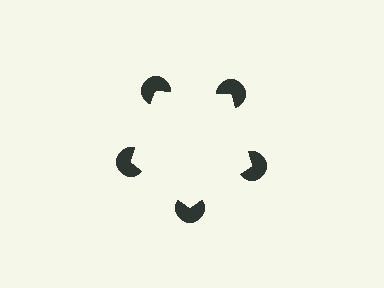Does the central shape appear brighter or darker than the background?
It typically appears slightly brighter than the background, even though no actual brightness change is drawn.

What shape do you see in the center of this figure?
An illusory pentagon — its edges are inferred from the aligned wedge cuts in the pac-man discs, not physically drawn.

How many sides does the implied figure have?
5 sides.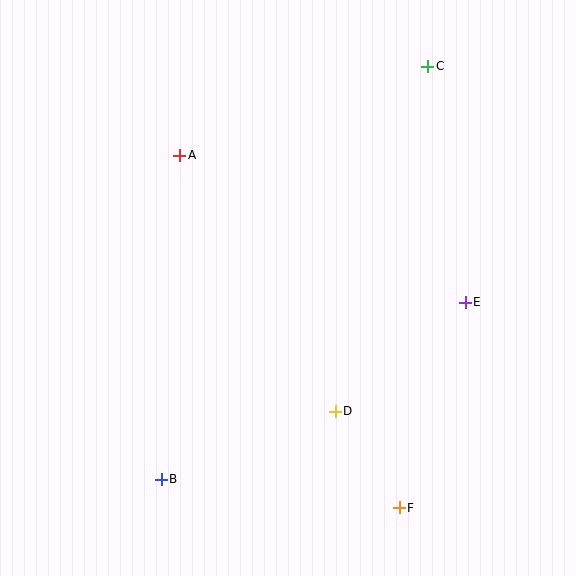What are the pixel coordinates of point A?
Point A is at (180, 155).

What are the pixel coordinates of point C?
Point C is at (428, 66).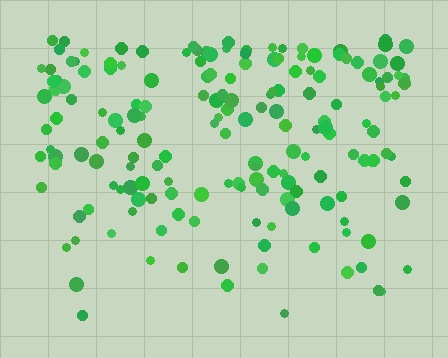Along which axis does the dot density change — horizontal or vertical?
Vertical.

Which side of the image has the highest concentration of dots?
The top.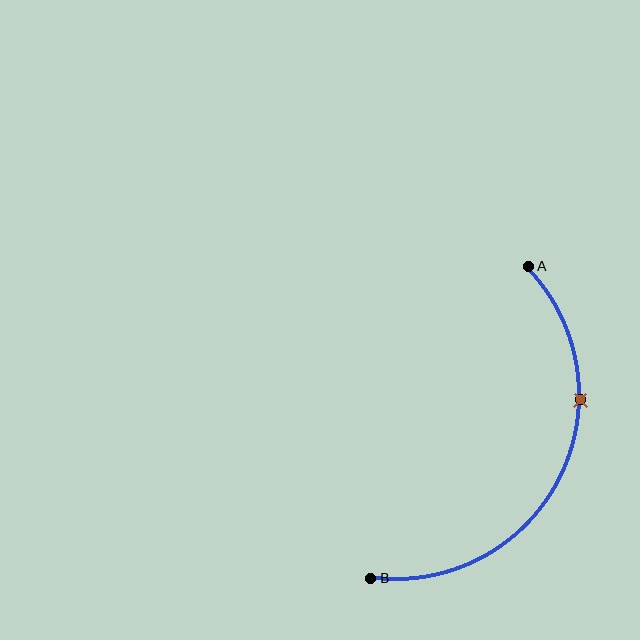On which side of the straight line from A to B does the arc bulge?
The arc bulges to the right of the straight line connecting A and B.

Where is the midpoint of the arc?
The arc midpoint is the point on the curve farthest from the straight line joining A and B. It sits to the right of that line.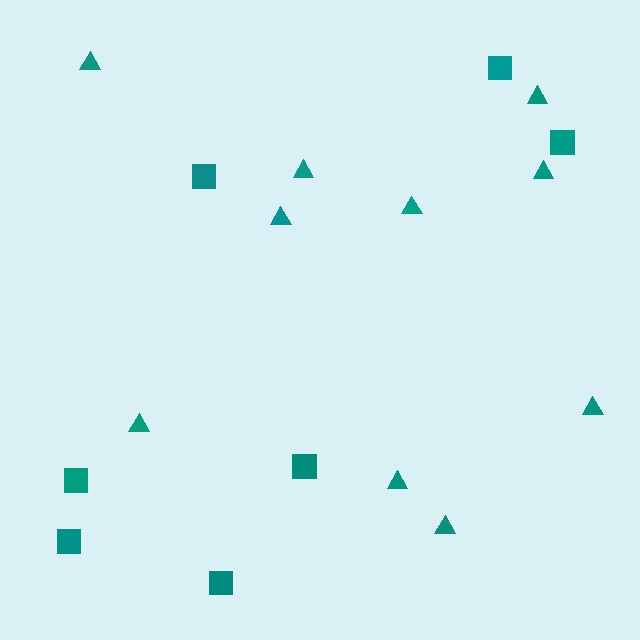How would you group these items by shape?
There are 2 groups: one group of squares (7) and one group of triangles (10).